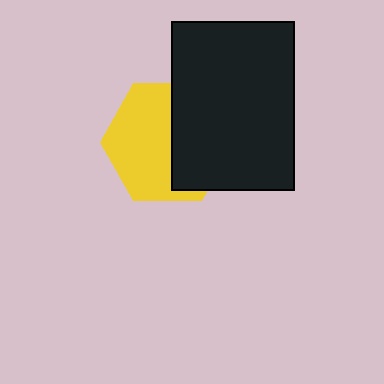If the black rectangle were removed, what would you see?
You would see the complete yellow hexagon.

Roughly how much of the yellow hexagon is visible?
About half of it is visible (roughly 56%).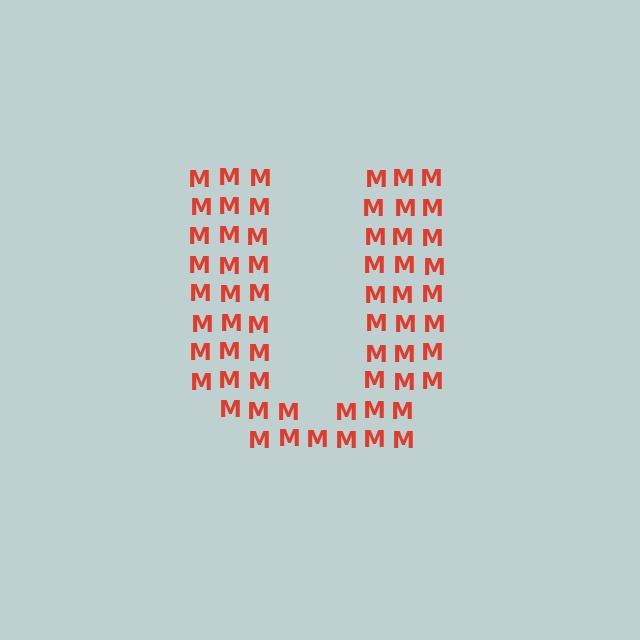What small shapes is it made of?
It is made of small letter M's.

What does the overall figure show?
The overall figure shows the letter U.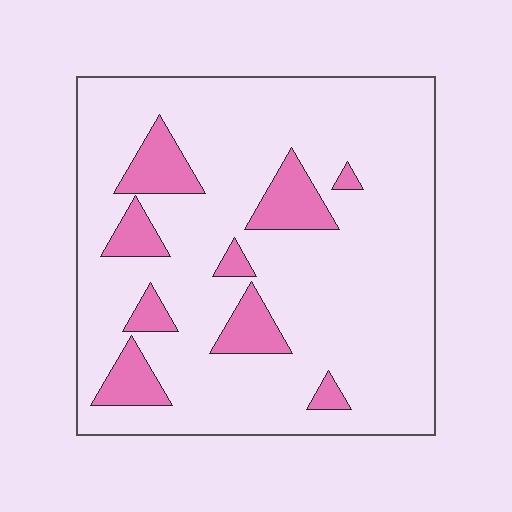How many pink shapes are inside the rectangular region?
9.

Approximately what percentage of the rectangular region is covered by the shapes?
Approximately 15%.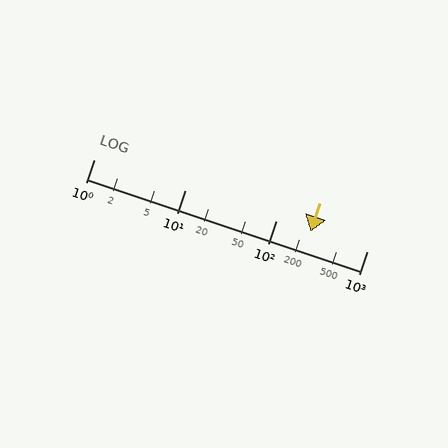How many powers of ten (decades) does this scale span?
The scale spans 3 decades, from 1 to 1000.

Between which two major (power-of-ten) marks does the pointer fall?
The pointer is between 100 and 1000.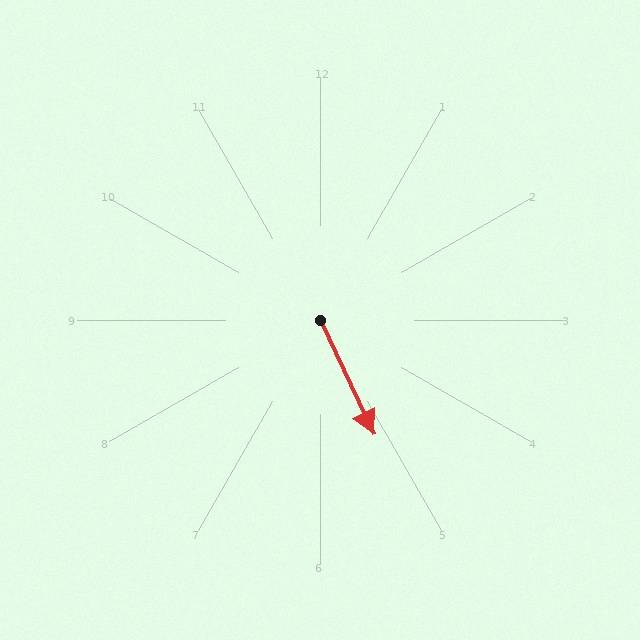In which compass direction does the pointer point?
Southeast.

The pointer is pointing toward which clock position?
Roughly 5 o'clock.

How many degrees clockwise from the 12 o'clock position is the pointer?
Approximately 155 degrees.